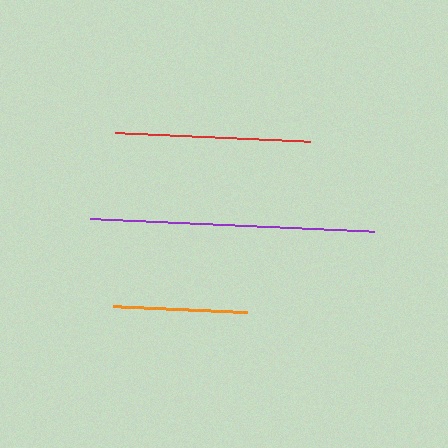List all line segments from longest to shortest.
From longest to shortest: purple, red, orange.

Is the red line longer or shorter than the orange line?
The red line is longer than the orange line.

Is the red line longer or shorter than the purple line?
The purple line is longer than the red line.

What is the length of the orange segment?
The orange segment is approximately 134 pixels long.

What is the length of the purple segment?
The purple segment is approximately 284 pixels long.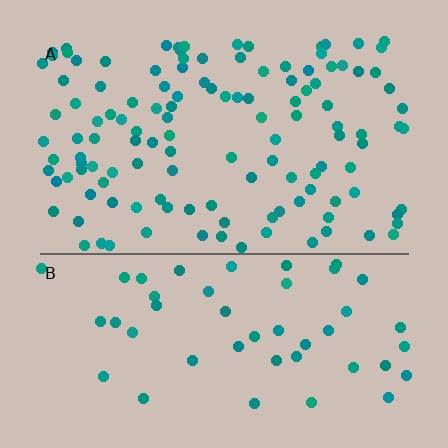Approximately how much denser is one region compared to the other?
Approximately 2.5× — region A over region B.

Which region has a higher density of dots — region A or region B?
A (the top).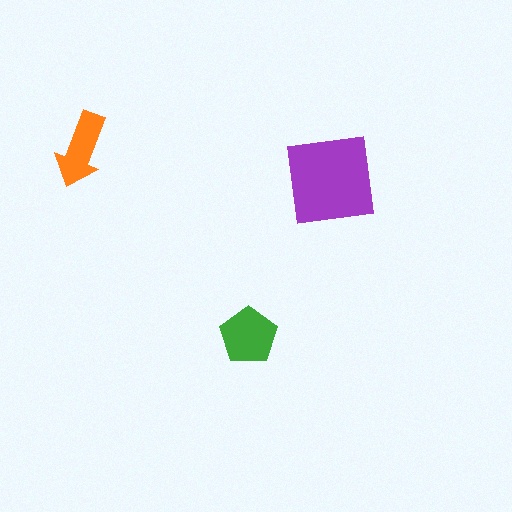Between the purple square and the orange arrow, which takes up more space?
The purple square.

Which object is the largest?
The purple square.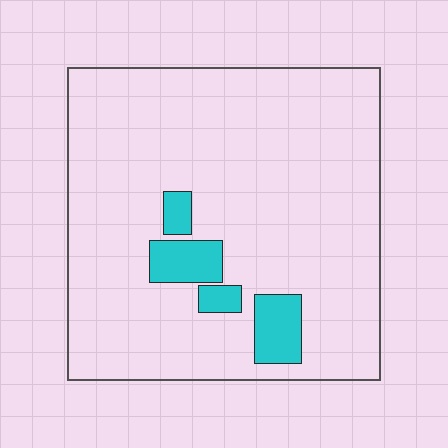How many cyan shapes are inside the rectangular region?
4.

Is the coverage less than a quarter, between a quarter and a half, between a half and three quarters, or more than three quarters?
Less than a quarter.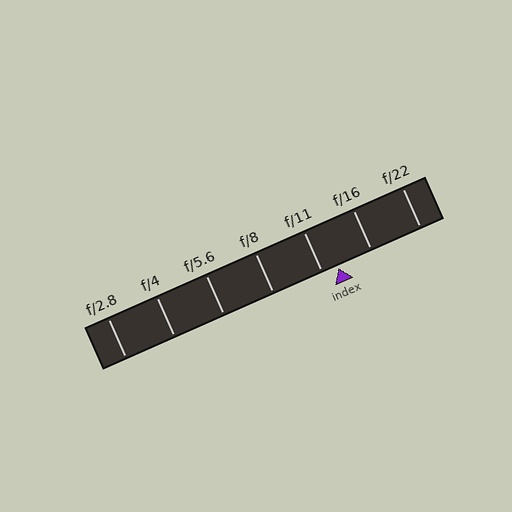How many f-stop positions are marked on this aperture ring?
There are 7 f-stop positions marked.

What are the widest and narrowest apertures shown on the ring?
The widest aperture shown is f/2.8 and the narrowest is f/22.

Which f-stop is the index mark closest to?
The index mark is closest to f/11.